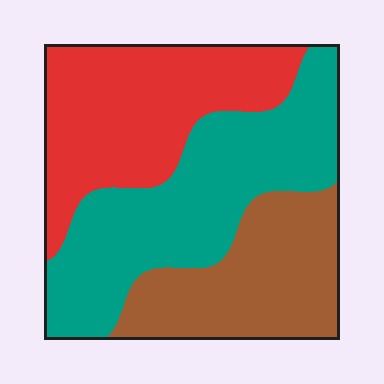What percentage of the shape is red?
Red takes up about one third (1/3) of the shape.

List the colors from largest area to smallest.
From largest to smallest: teal, red, brown.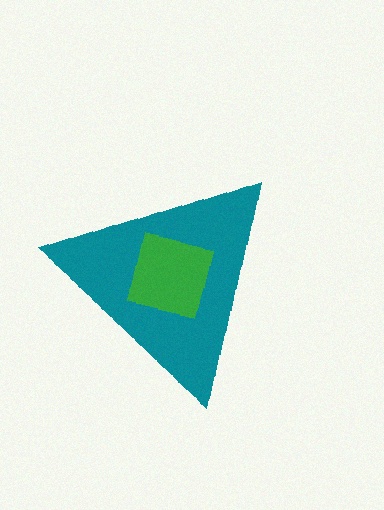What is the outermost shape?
The teal triangle.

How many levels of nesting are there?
2.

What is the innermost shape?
The green square.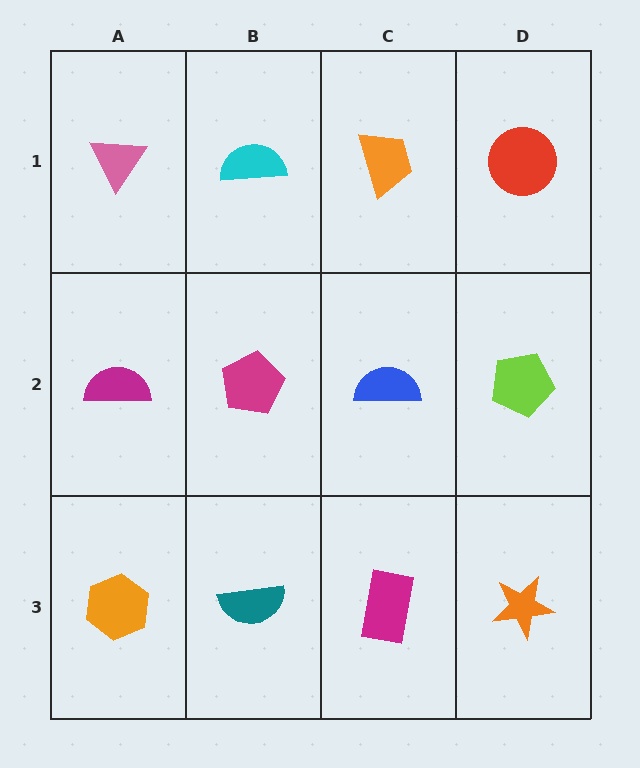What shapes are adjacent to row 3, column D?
A lime pentagon (row 2, column D), a magenta rectangle (row 3, column C).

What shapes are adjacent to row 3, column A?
A magenta semicircle (row 2, column A), a teal semicircle (row 3, column B).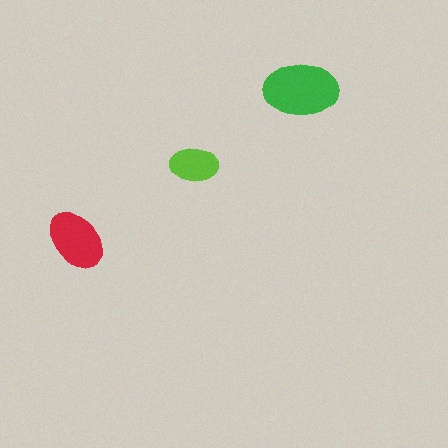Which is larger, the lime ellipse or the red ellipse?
The red one.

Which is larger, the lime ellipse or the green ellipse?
The green one.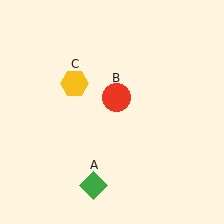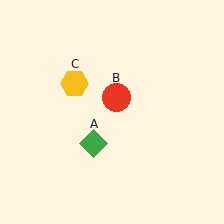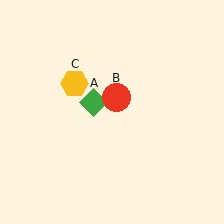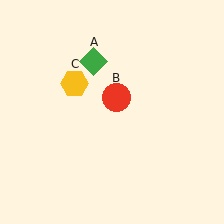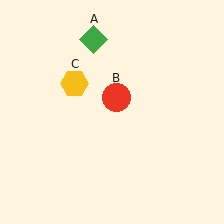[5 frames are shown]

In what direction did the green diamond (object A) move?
The green diamond (object A) moved up.